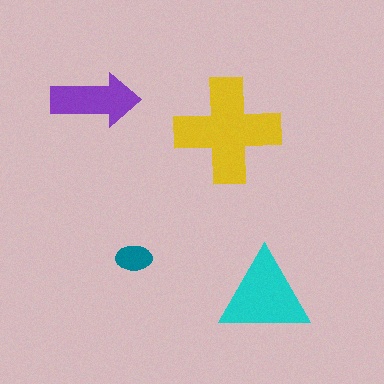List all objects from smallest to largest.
The teal ellipse, the purple arrow, the cyan triangle, the yellow cross.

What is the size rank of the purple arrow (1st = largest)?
3rd.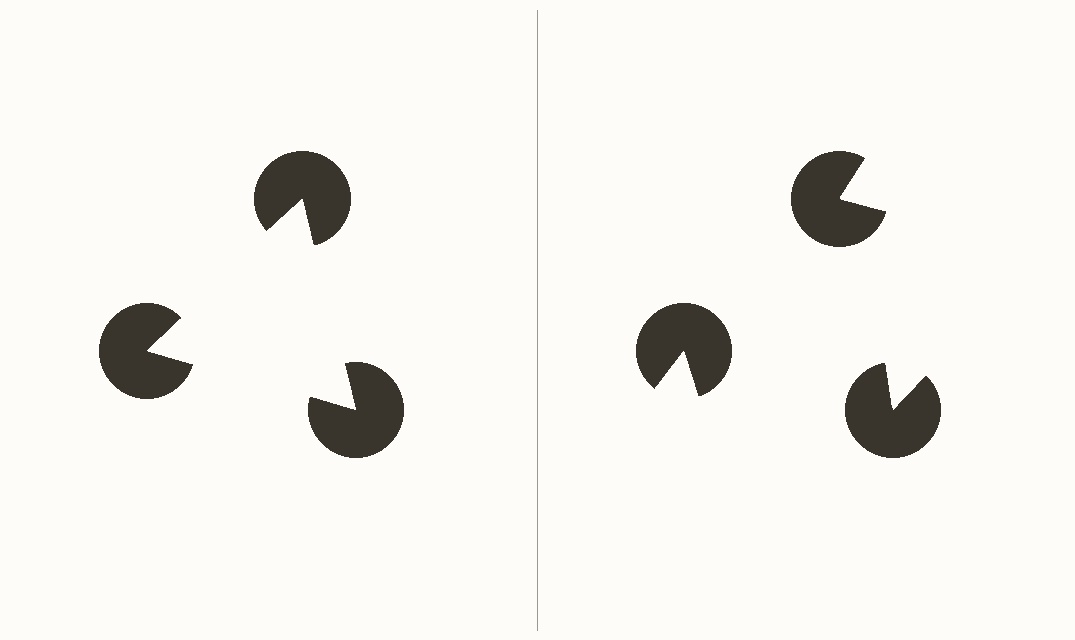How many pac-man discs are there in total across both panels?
6 — 3 on each side.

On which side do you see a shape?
An illusory triangle appears on the left side. On the right side the wedge cuts are rotated, so no coherent shape forms.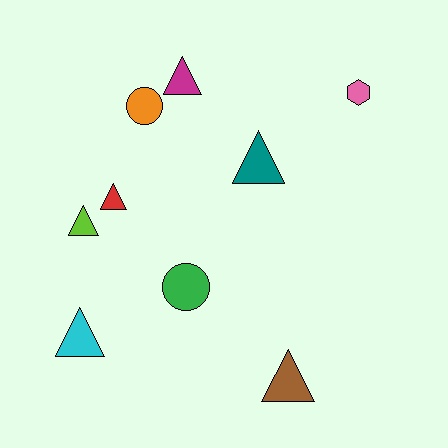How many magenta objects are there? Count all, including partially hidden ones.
There is 1 magenta object.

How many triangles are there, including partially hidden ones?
There are 6 triangles.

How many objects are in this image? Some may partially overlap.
There are 9 objects.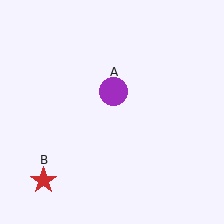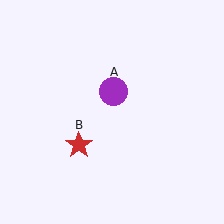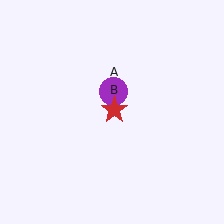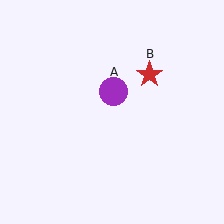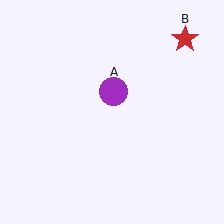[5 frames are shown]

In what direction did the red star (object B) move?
The red star (object B) moved up and to the right.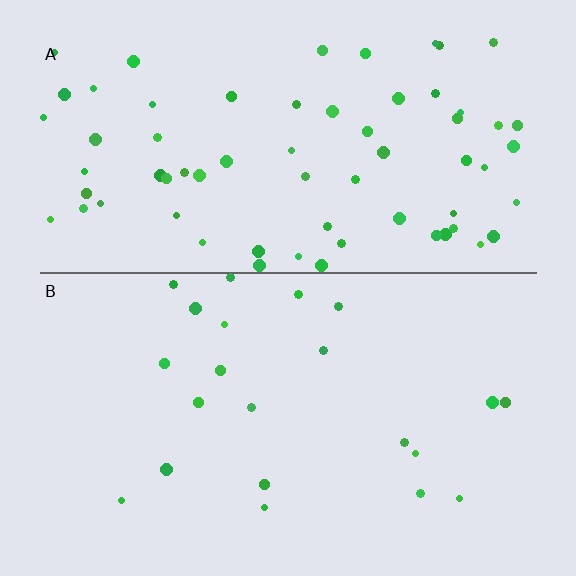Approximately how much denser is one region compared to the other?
Approximately 3.0× — region A over region B.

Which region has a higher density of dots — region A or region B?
A (the top).